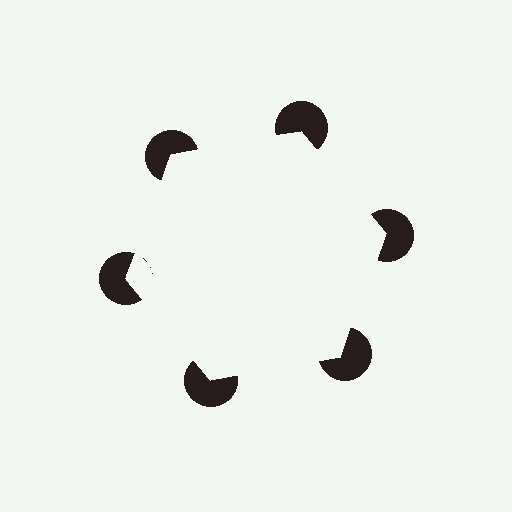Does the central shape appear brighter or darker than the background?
It typically appears slightly brighter than the background, even though no actual brightness change is drawn.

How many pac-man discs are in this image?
There are 6 — one at each vertex of the illusory hexagon.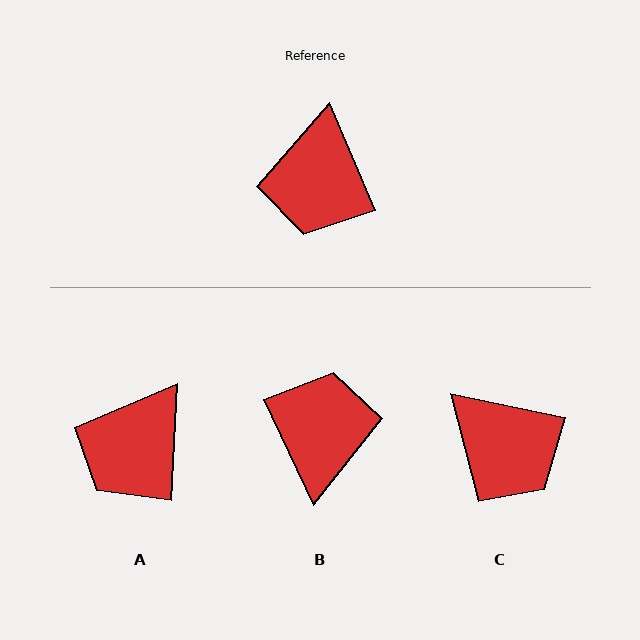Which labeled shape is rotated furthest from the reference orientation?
B, about 178 degrees away.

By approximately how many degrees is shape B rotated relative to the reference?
Approximately 178 degrees clockwise.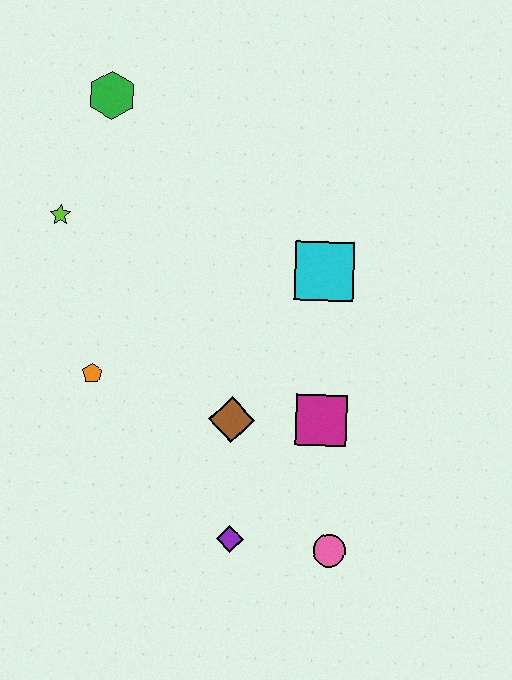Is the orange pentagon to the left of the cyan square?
Yes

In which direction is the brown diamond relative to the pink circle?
The brown diamond is above the pink circle.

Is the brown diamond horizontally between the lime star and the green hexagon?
No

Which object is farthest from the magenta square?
The green hexagon is farthest from the magenta square.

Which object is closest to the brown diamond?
The magenta square is closest to the brown diamond.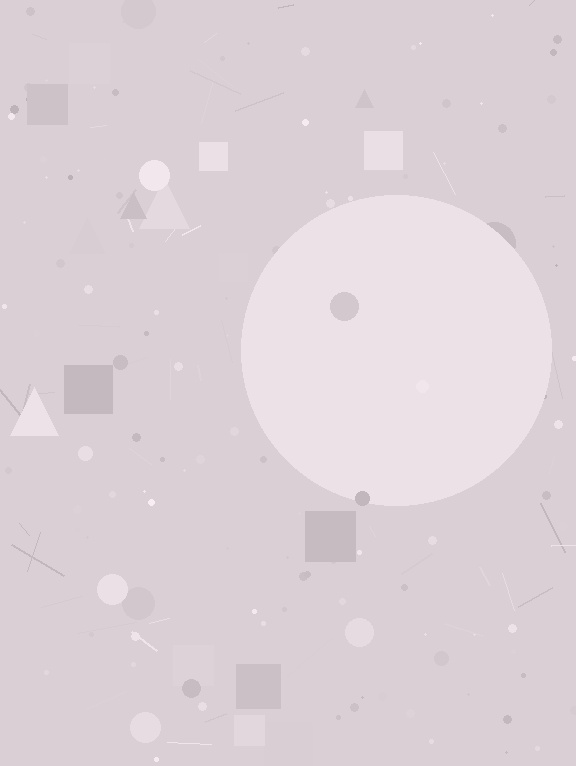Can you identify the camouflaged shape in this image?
The camouflaged shape is a circle.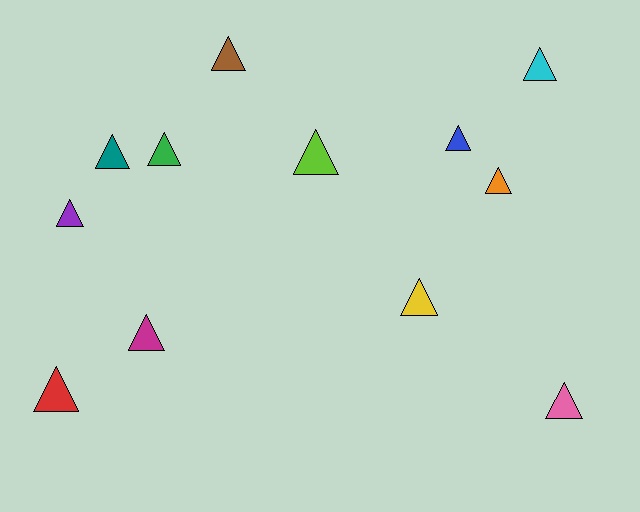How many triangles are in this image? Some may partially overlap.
There are 12 triangles.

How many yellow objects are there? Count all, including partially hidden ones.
There is 1 yellow object.